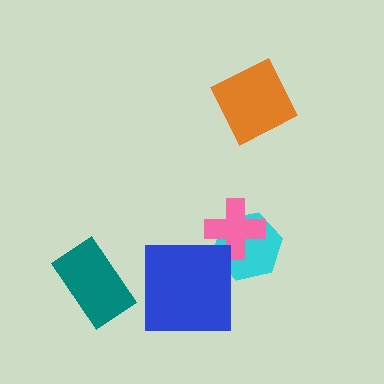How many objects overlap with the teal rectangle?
0 objects overlap with the teal rectangle.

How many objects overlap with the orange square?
0 objects overlap with the orange square.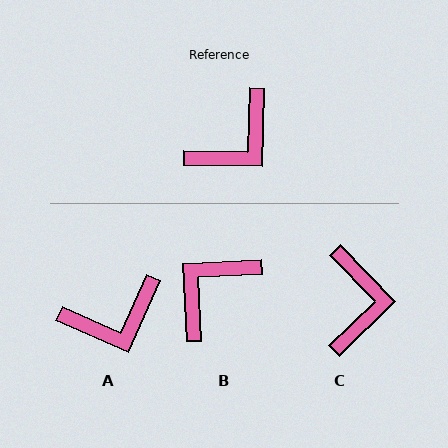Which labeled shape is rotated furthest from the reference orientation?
B, about 176 degrees away.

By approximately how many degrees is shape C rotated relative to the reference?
Approximately 46 degrees counter-clockwise.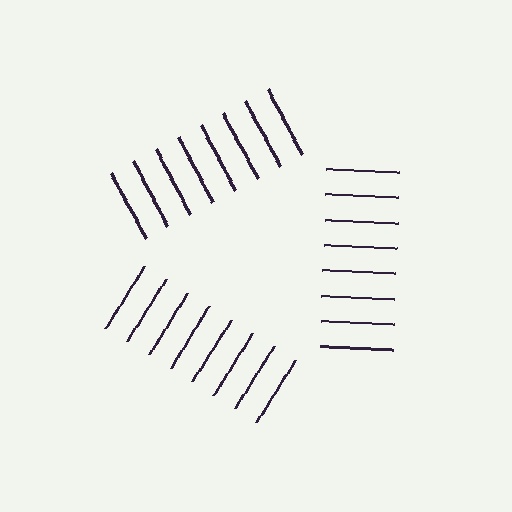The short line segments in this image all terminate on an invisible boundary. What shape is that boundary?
An illusory triangle — the line segments terminate on its edges but no continuous stroke is drawn.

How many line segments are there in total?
24 — 8 along each of the 3 edges.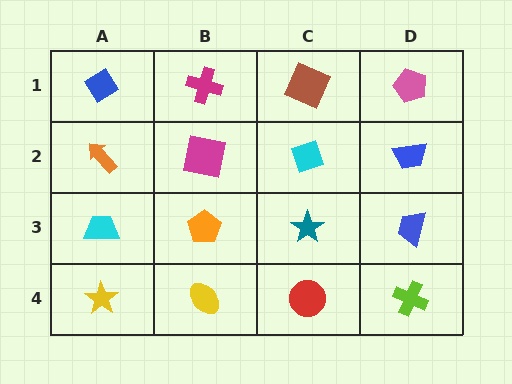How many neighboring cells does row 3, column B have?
4.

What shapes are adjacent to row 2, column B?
A magenta cross (row 1, column B), an orange pentagon (row 3, column B), an orange arrow (row 2, column A), a cyan diamond (row 2, column C).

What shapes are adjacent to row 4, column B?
An orange pentagon (row 3, column B), a yellow star (row 4, column A), a red circle (row 4, column C).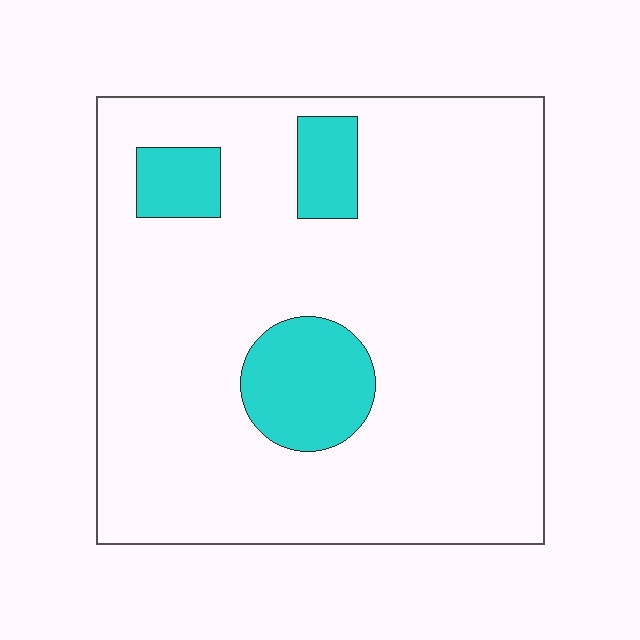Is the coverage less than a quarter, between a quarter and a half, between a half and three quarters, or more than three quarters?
Less than a quarter.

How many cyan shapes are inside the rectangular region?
3.